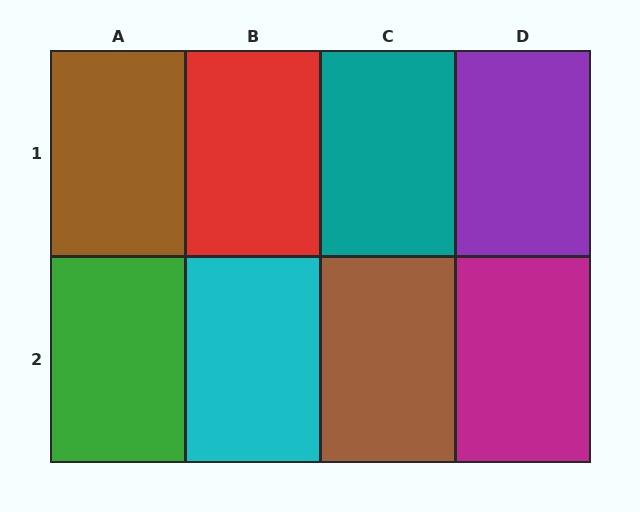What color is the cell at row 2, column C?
Brown.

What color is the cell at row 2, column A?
Green.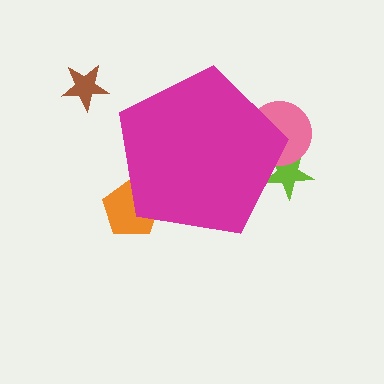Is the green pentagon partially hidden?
Yes, the green pentagon is partially hidden behind the magenta pentagon.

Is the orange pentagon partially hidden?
Yes, the orange pentagon is partially hidden behind the magenta pentagon.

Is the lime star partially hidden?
Yes, the lime star is partially hidden behind the magenta pentagon.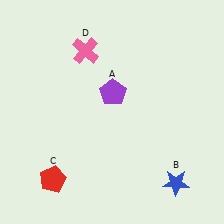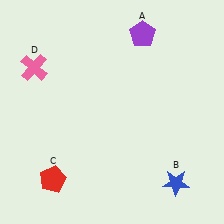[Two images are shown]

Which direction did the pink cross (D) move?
The pink cross (D) moved left.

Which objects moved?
The objects that moved are: the purple pentagon (A), the pink cross (D).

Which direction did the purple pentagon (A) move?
The purple pentagon (A) moved up.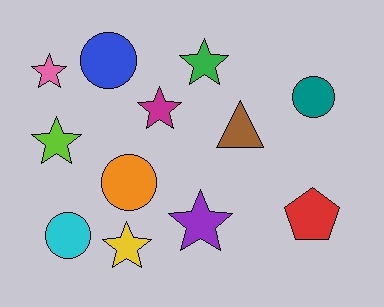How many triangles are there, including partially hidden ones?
There is 1 triangle.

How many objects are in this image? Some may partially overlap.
There are 12 objects.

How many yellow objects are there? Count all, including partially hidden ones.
There is 1 yellow object.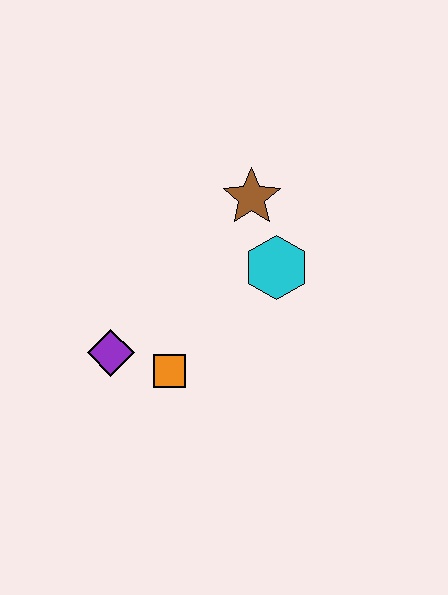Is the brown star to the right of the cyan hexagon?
No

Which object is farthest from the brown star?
The purple diamond is farthest from the brown star.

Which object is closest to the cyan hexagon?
The brown star is closest to the cyan hexagon.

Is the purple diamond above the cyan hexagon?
No